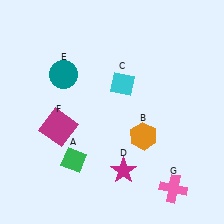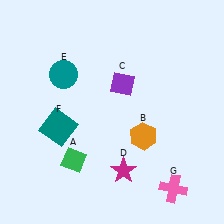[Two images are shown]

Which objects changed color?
C changed from cyan to purple. F changed from magenta to teal.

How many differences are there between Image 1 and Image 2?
There are 2 differences between the two images.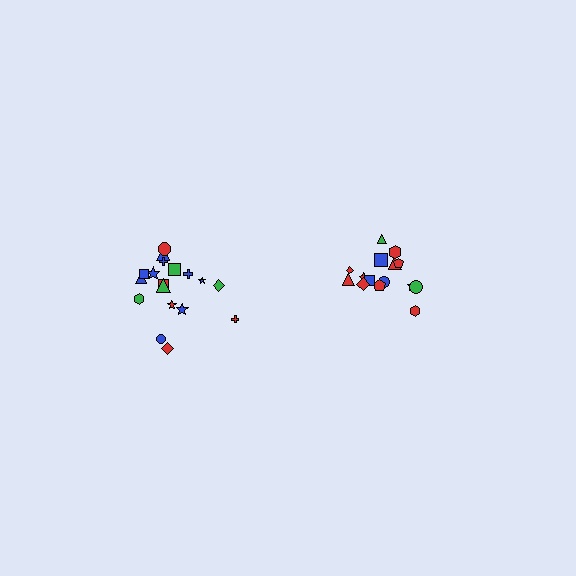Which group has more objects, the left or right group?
The left group.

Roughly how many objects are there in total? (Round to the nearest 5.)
Roughly 35 objects in total.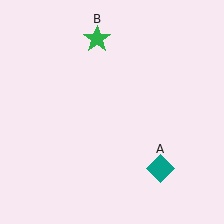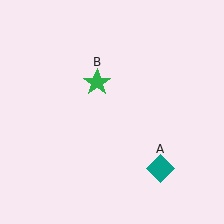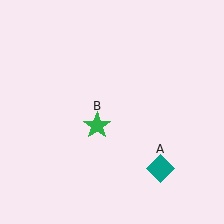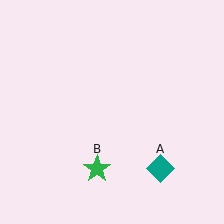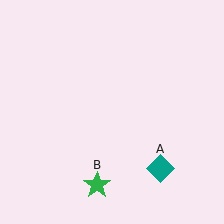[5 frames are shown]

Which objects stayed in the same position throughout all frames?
Teal diamond (object A) remained stationary.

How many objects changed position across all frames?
1 object changed position: green star (object B).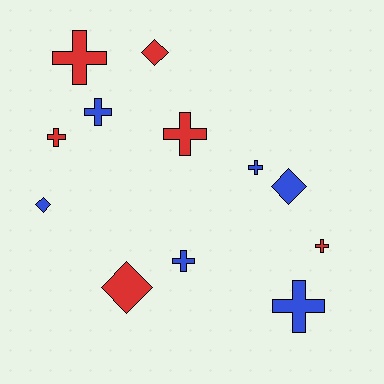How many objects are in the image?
There are 12 objects.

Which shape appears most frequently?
Cross, with 8 objects.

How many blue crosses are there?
There are 4 blue crosses.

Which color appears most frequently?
Blue, with 6 objects.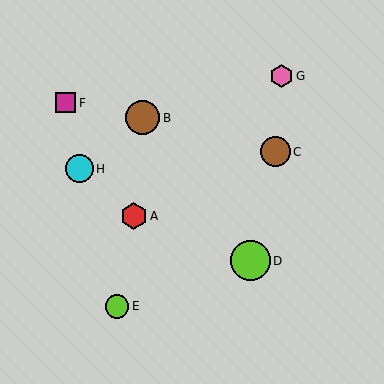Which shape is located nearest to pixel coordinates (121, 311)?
The lime circle (labeled E) at (117, 306) is nearest to that location.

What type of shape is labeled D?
Shape D is a lime circle.